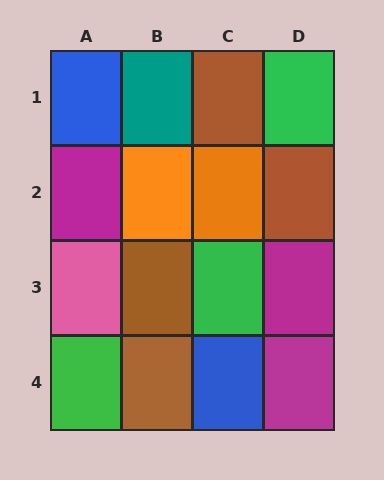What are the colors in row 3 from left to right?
Pink, brown, green, magenta.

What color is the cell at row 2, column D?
Brown.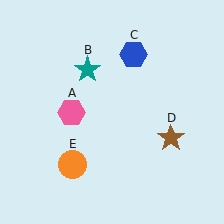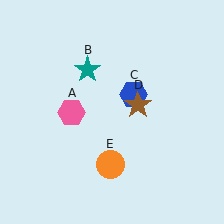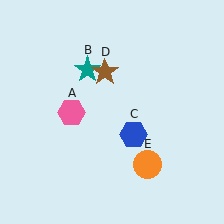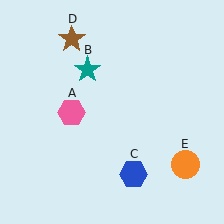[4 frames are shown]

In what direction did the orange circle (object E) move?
The orange circle (object E) moved right.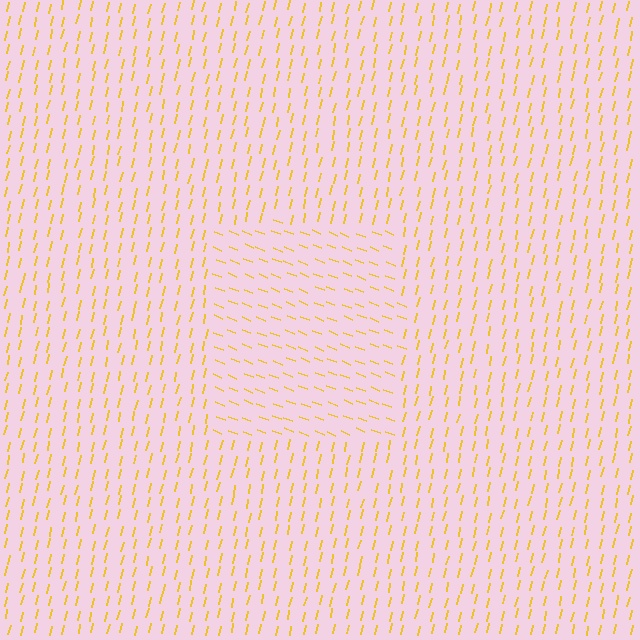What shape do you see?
I see a rectangle.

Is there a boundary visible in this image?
Yes, there is a texture boundary formed by a change in line orientation.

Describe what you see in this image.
The image is filled with small yellow line segments. A rectangle region in the image has lines oriented differently from the surrounding lines, creating a visible texture boundary.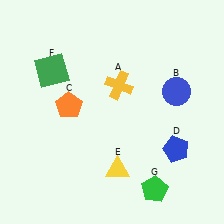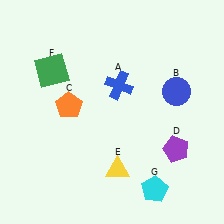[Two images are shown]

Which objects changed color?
A changed from yellow to blue. D changed from blue to purple. G changed from green to cyan.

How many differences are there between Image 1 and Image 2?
There are 3 differences between the two images.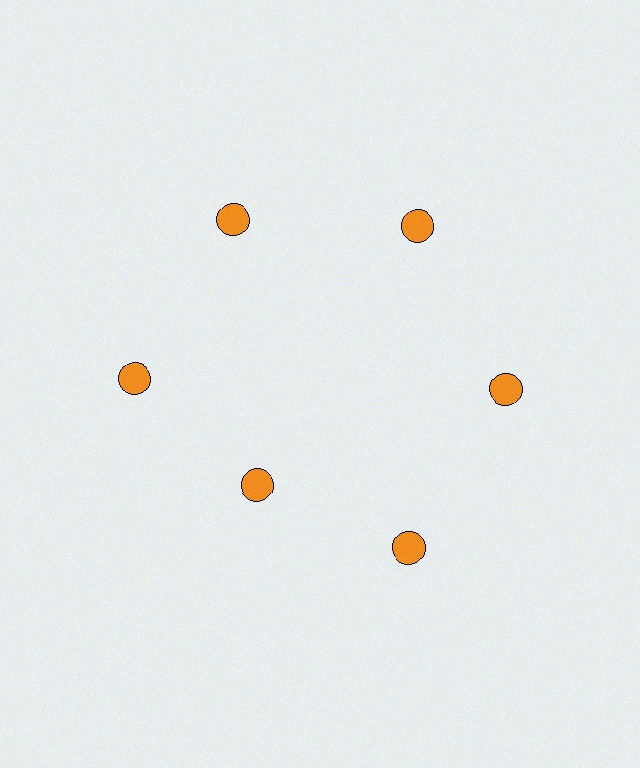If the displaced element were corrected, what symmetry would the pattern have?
It would have 6-fold rotational symmetry — the pattern would map onto itself every 60 degrees.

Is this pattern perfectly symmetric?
No. The 6 orange circles are arranged in a ring, but one element near the 7 o'clock position is pulled inward toward the center, breaking the 6-fold rotational symmetry.